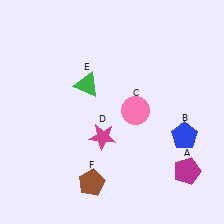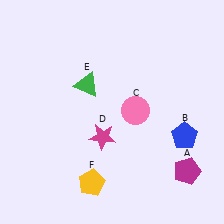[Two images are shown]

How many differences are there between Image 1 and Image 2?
There is 1 difference between the two images.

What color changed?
The pentagon (F) changed from brown in Image 1 to yellow in Image 2.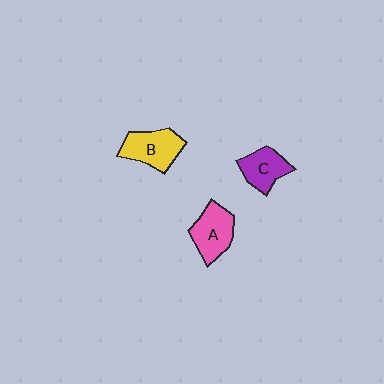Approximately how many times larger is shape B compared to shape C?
Approximately 1.2 times.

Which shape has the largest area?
Shape B (yellow).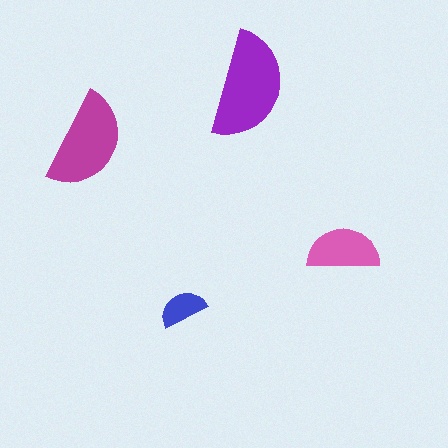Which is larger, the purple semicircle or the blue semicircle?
The purple one.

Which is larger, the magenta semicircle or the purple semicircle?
The purple one.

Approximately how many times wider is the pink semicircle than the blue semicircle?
About 1.5 times wider.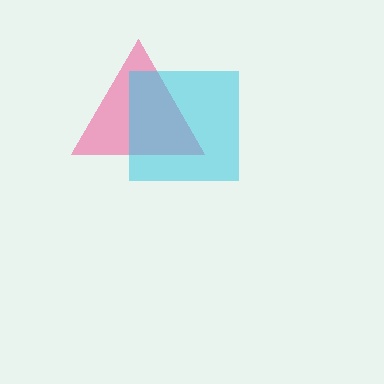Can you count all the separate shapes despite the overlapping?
Yes, there are 2 separate shapes.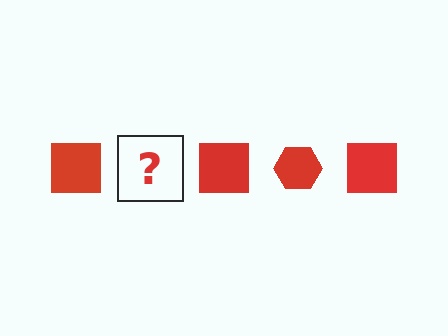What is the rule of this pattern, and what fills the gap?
The rule is that the pattern cycles through square, hexagon shapes in red. The gap should be filled with a red hexagon.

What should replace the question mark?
The question mark should be replaced with a red hexagon.